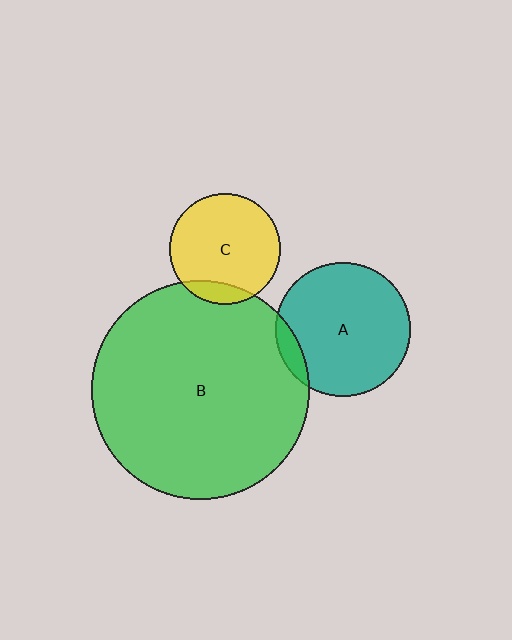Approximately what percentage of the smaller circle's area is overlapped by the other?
Approximately 10%.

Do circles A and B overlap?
Yes.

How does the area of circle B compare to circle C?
Approximately 3.9 times.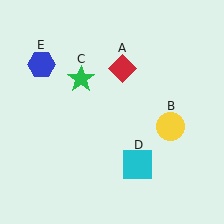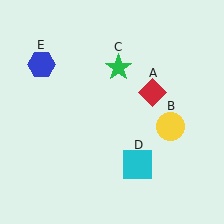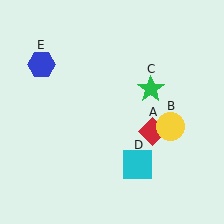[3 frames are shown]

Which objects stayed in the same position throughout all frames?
Yellow circle (object B) and cyan square (object D) and blue hexagon (object E) remained stationary.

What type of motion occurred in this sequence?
The red diamond (object A), green star (object C) rotated clockwise around the center of the scene.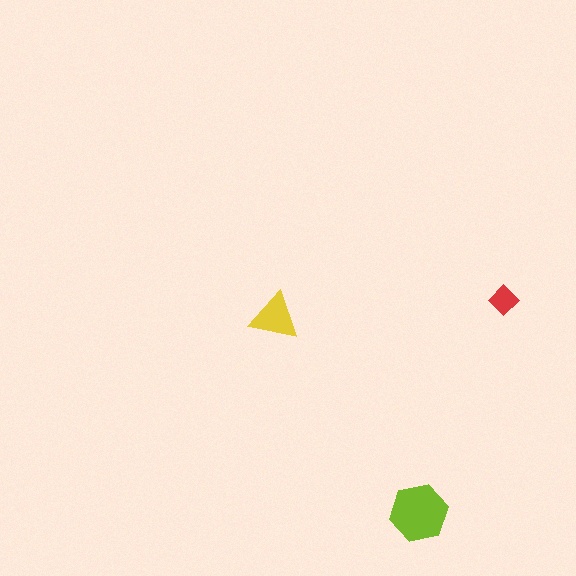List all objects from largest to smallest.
The lime hexagon, the yellow triangle, the red diamond.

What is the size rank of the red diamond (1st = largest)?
3rd.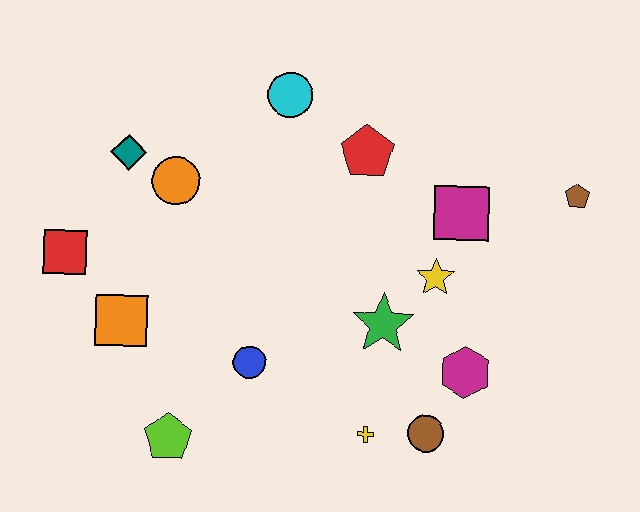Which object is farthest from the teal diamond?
The brown pentagon is farthest from the teal diamond.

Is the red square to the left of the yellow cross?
Yes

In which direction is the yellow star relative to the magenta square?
The yellow star is below the magenta square.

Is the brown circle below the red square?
Yes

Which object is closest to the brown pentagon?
The magenta square is closest to the brown pentagon.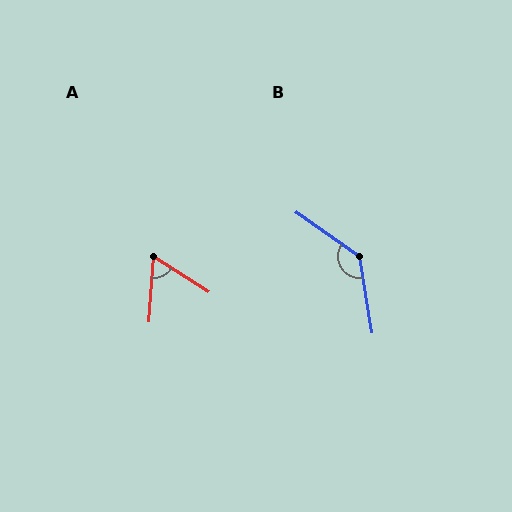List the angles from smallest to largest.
A (61°), B (134°).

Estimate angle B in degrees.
Approximately 134 degrees.